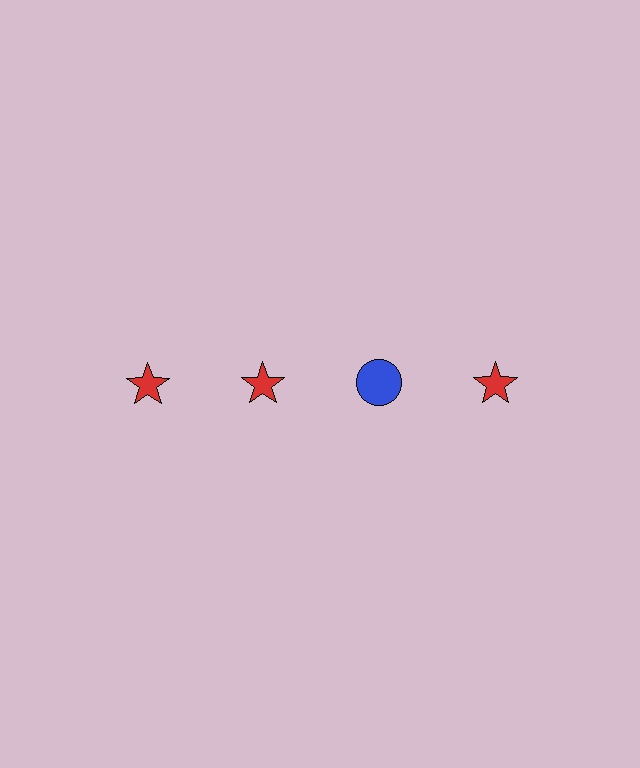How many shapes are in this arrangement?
There are 4 shapes arranged in a grid pattern.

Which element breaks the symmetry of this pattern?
The blue circle in the top row, center column breaks the symmetry. All other shapes are red stars.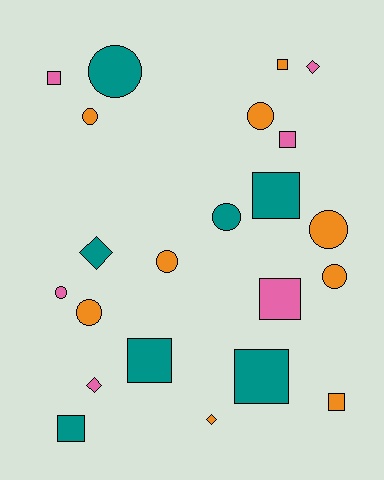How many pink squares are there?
There are 3 pink squares.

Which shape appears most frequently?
Square, with 9 objects.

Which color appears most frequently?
Orange, with 9 objects.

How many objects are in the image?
There are 22 objects.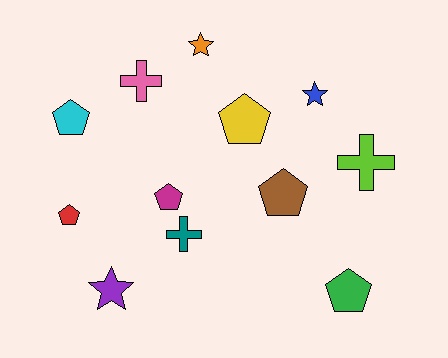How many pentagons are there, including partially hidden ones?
There are 6 pentagons.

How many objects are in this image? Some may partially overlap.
There are 12 objects.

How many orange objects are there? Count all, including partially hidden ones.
There is 1 orange object.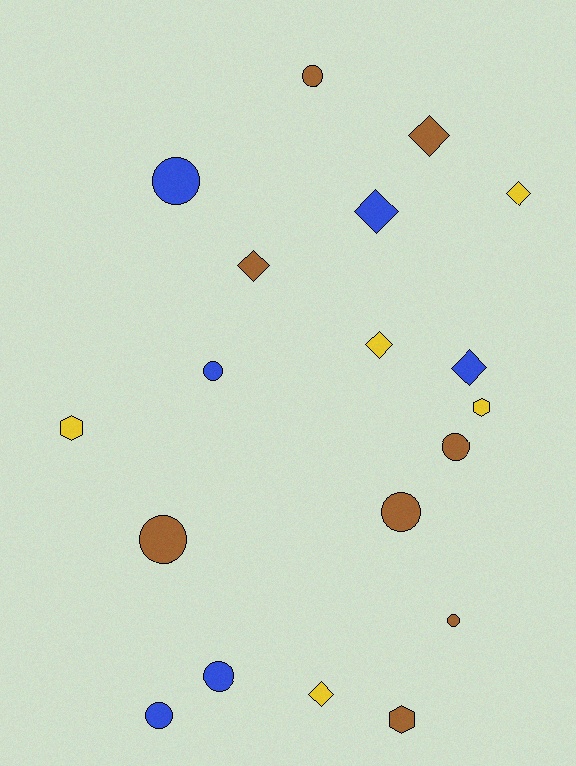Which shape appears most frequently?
Circle, with 9 objects.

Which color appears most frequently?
Brown, with 8 objects.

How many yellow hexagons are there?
There are 2 yellow hexagons.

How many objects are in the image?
There are 19 objects.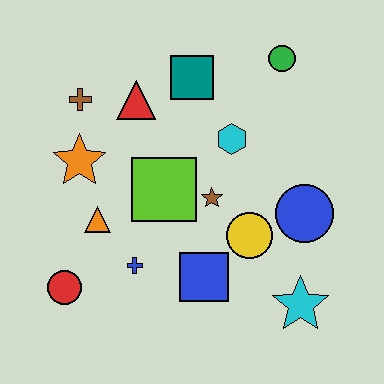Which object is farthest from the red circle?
The green circle is farthest from the red circle.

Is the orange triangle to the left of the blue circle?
Yes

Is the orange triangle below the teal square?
Yes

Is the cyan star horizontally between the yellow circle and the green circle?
No